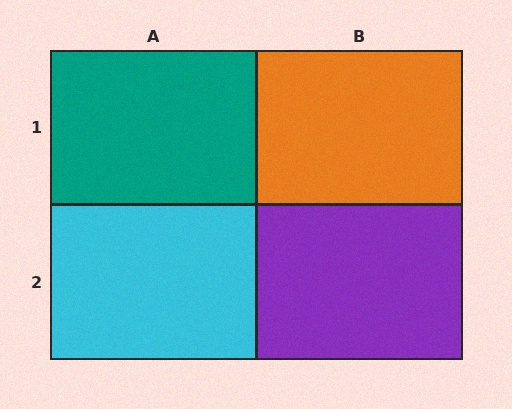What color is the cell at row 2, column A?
Cyan.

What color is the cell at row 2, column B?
Purple.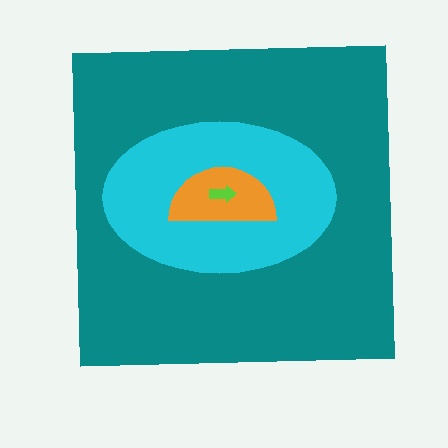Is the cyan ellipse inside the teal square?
Yes.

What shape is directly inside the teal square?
The cyan ellipse.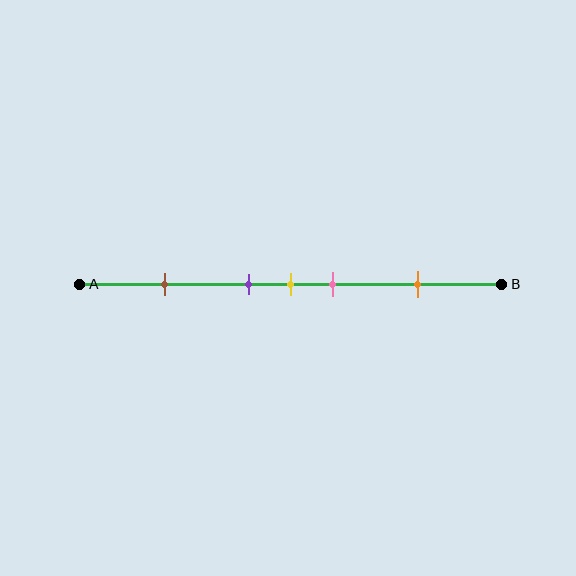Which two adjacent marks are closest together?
The purple and yellow marks are the closest adjacent pair.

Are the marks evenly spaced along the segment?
No, the marks are not evenly spaced.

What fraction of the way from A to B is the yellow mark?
The yellow mark is approximately 50% (0.5) of the way from A to B.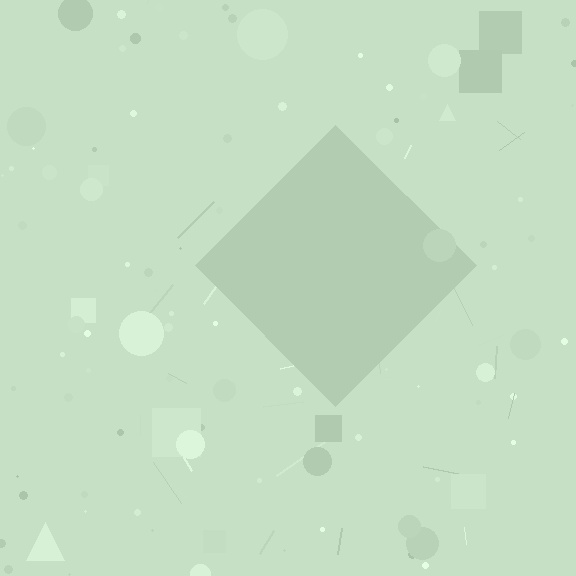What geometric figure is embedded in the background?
A diamond is embedded in the background.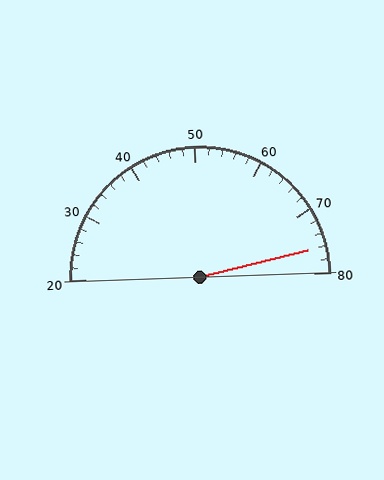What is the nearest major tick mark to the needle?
The nearest major tick mark is 80.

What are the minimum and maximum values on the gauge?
The gauge ranges from 20 to 80.